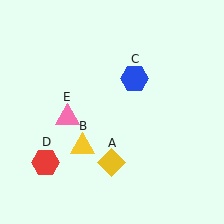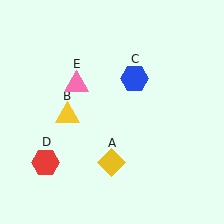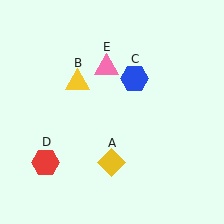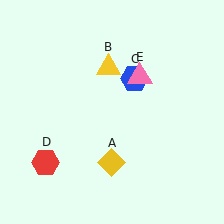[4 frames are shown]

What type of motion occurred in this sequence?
The yellow triangle (object B), pink triangle (object E) rotated clockwise around the center of the scene.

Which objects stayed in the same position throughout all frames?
Yellow diamond (object A) and blue hexagon (object C) and red hexagon (object D) remained stationary.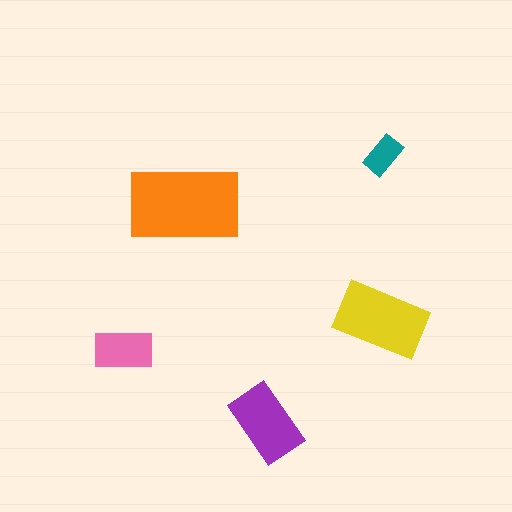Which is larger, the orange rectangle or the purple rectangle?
The orange one.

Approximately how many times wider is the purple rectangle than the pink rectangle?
About 1.5 times wider.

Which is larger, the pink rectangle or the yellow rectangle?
The yellow one.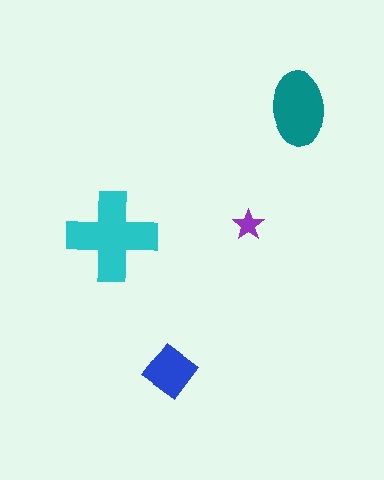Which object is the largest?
The cyan cross.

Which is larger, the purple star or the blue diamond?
The blue diamond.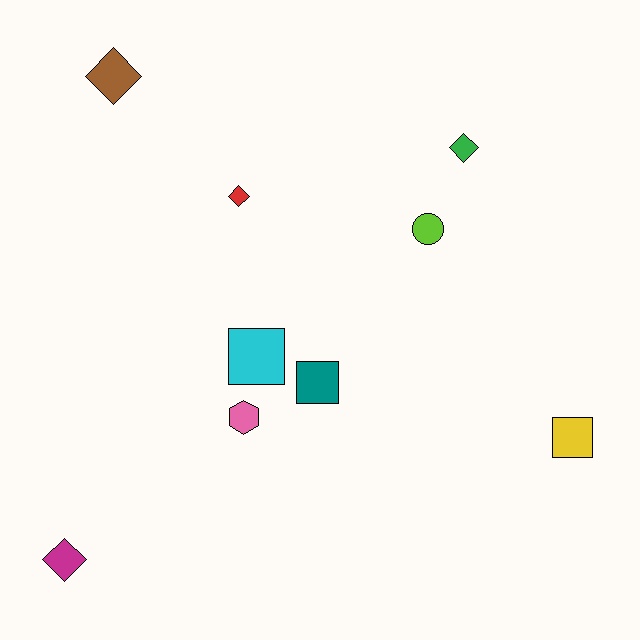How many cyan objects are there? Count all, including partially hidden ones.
There is 1 cyan object.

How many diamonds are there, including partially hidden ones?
There are 4 diamonds.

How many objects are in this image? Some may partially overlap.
There are 9 objects.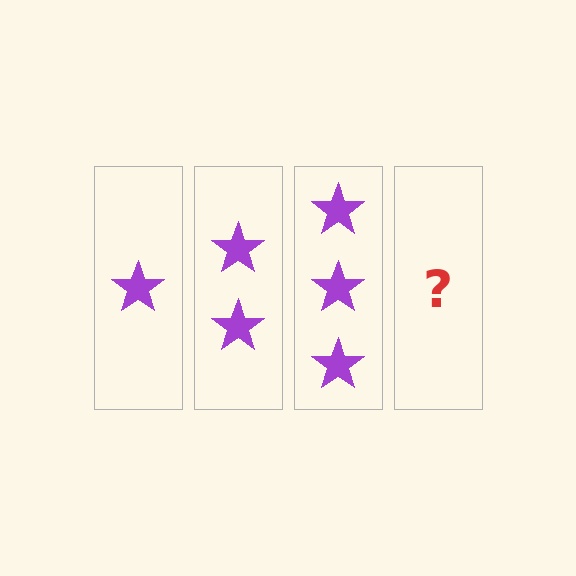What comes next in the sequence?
The next element should be 4 stars.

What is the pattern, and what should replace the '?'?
The pattern is that each step adds one more star. The '?' should be 4 stars.